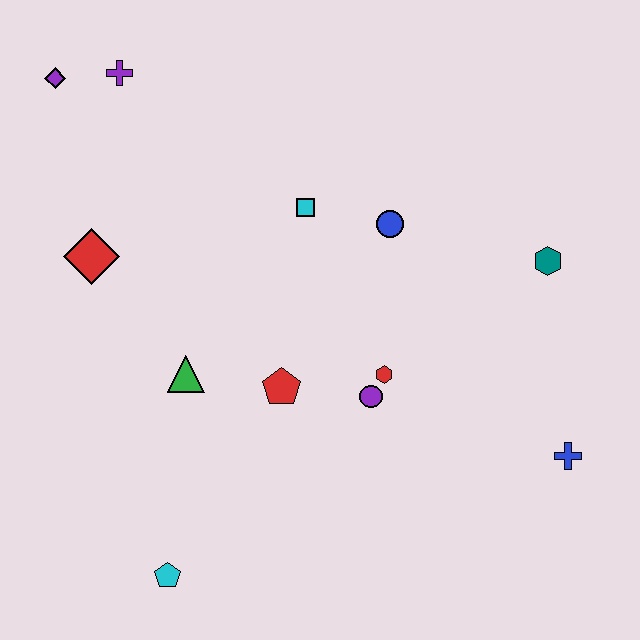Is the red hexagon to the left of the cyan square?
No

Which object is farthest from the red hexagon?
The purple diamond is farthest from the red hexagon.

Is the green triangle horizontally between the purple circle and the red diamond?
Yes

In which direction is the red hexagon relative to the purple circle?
The red hexagon is above the purple circle.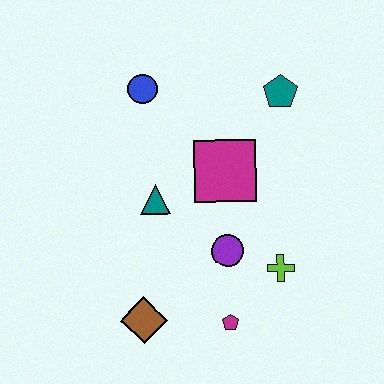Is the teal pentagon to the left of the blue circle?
No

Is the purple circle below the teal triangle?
Yes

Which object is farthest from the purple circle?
The blue circle is farthest from the purple circle.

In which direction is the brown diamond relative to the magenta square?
The brown diamond is below the magenta square.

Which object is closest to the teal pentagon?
The magenta square is closest to the teal pentagon.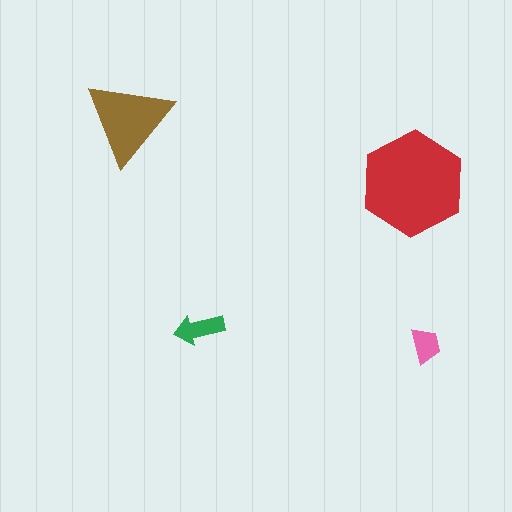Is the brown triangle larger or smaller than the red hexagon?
Smaller.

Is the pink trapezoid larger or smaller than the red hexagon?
Smaller.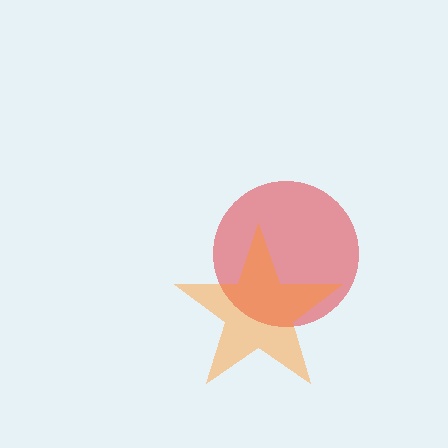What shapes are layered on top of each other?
The layered shapes are: a red circle, an orange star.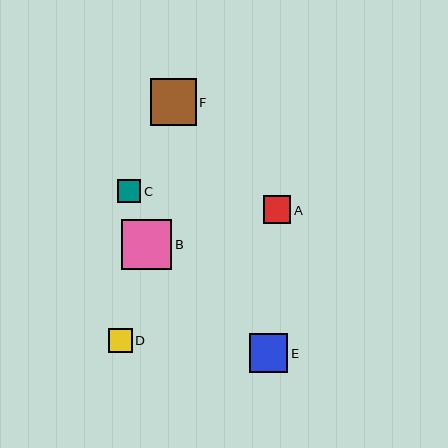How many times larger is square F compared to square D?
Square F is approximately 2.0 times the size of square D.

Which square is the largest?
Square B is the largest with a size of approximately 50 pixels.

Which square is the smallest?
Square C is the smallest with a size of approximately 23 pixels.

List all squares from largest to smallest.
From largest to smallest: B, F, E, A, D, C.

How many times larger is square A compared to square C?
Square A is approximately 1.2 times the size of square C.